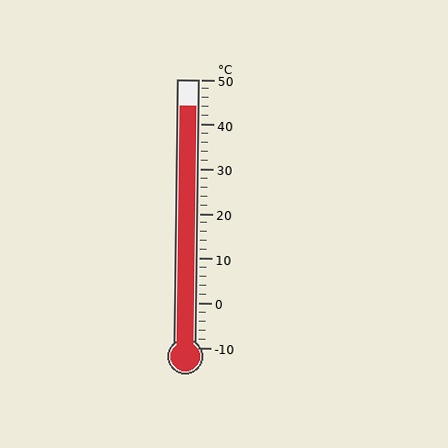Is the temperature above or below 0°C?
The temperature is above 0°C.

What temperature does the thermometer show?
The thermometer shows approximately 44°C.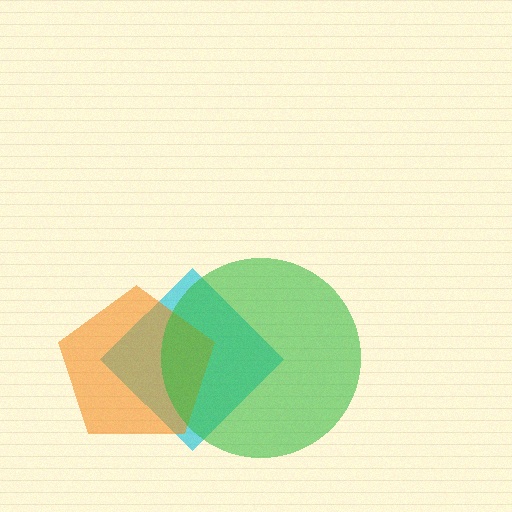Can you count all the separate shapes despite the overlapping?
Yes, there are 3 separate shapes.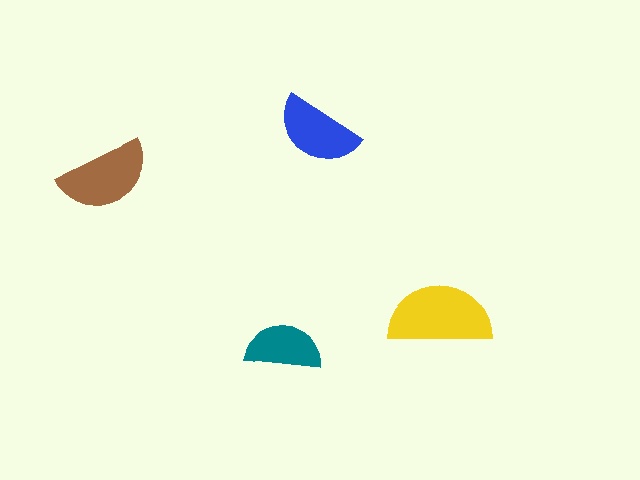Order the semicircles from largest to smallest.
the yellow one, the brown one, the blue one, the teal one.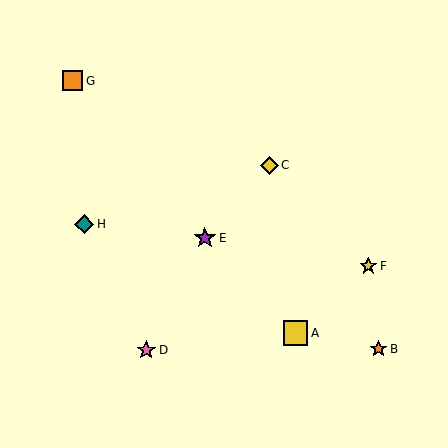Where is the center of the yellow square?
The center of the yellow square is at (295, 333).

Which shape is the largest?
The yellow square (labeled A) is the largest.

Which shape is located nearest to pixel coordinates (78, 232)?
The teal diamond (labeled H) at (84, 224) is nearest to that location.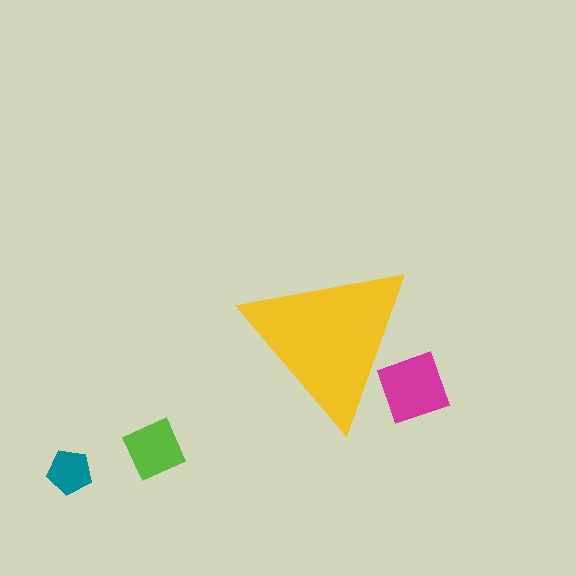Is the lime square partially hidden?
No, the lime square is fully visible.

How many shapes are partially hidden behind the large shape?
1 shape is partially hidden.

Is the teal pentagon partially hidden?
No, the teal pentagon is fully visible.